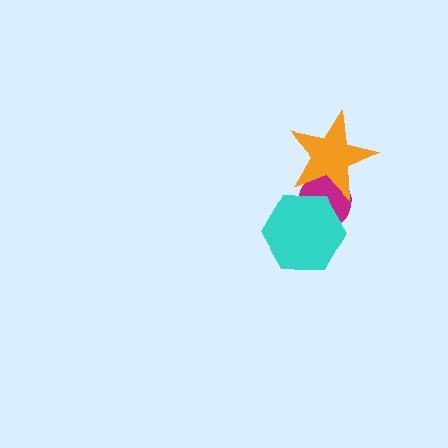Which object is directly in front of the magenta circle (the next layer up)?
The orange star is directly in front of the magenta circle.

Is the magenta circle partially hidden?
Yes, it is partially covered by another shape.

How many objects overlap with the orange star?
1 object overlaps with the orange star.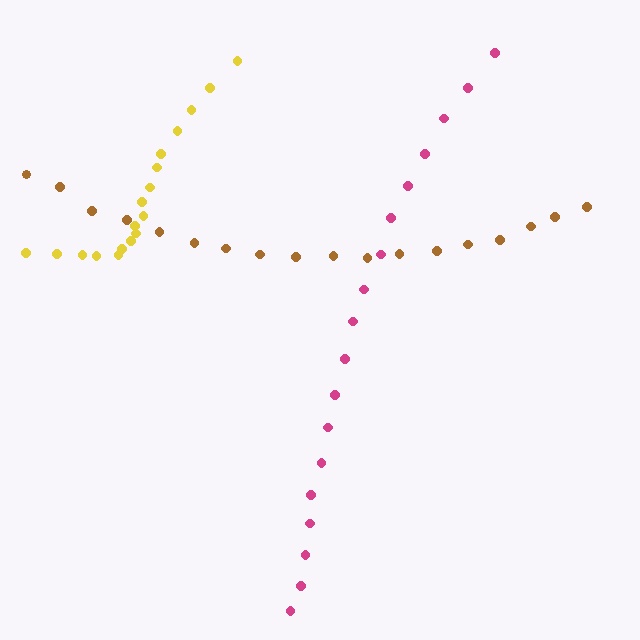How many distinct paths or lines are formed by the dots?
There are 3 distinct paths.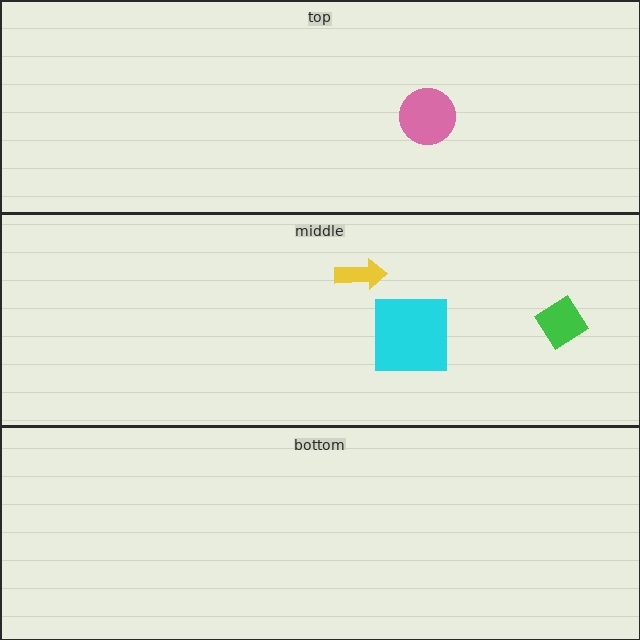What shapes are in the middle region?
The cyan square, the green diamond, the yellow arrow.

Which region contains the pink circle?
The top region.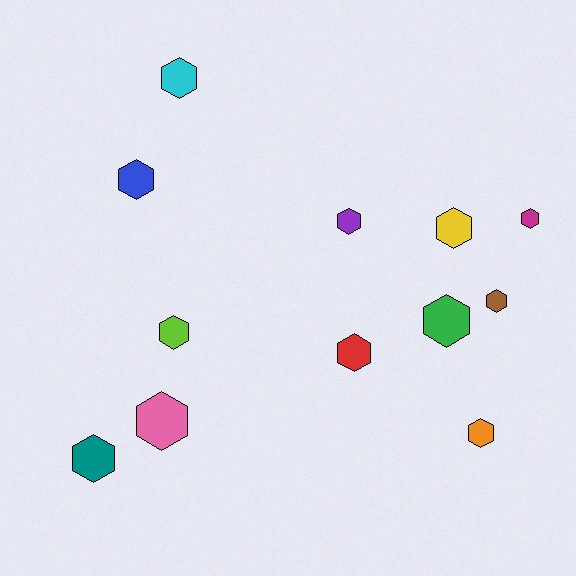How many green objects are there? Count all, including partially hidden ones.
There is 1 green object.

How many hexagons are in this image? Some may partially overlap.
There are 12 hexagons.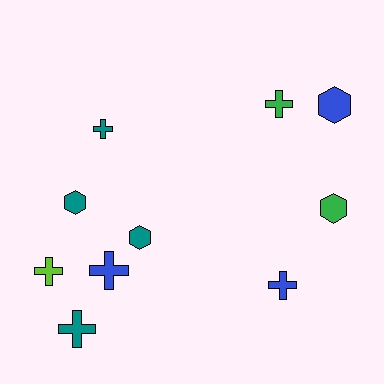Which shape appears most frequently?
Cross, with 6 objects.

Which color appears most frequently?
Teal, with 4 objects.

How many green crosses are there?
There is 1 green cross.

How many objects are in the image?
There are 10 objects.